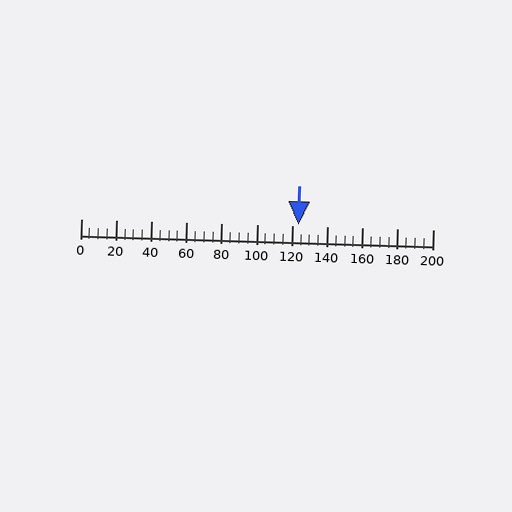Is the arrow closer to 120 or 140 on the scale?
The arrow is closer to 120.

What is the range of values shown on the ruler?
The ruler shows values from 0 to 200.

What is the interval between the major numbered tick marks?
The major tick marks are spaced 20 units apart.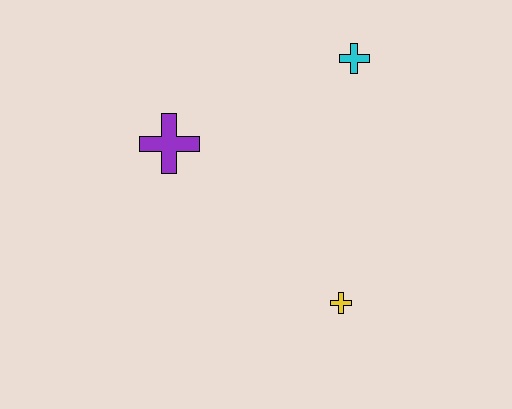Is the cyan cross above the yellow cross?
Yes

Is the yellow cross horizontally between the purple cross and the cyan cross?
Yes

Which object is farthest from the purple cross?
The yellow cross is farthest from the purple cross.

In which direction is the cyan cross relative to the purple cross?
The cyan cross is to the right of the purple cross.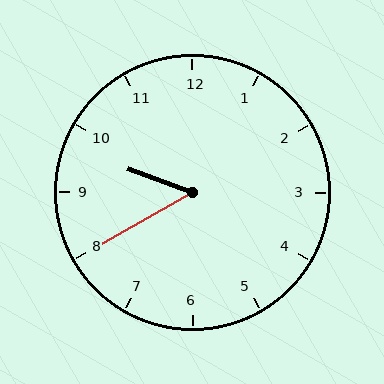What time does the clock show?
9:40.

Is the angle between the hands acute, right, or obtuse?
It is acute.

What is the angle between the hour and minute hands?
Approximately 50 degrees.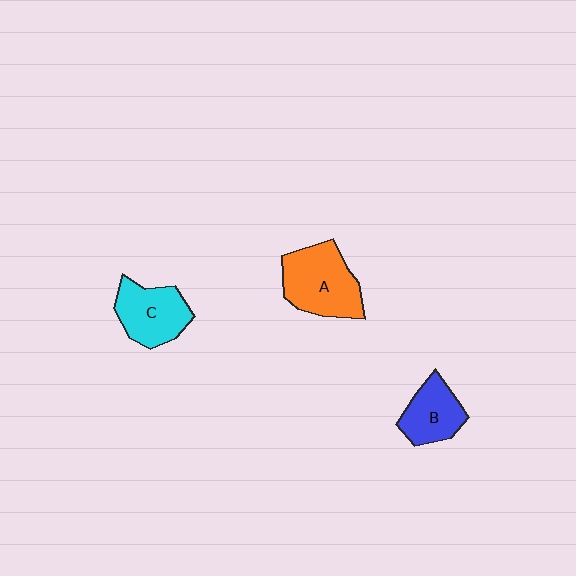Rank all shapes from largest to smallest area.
From largest to smallest: A (orange), C (cyan), B (blue).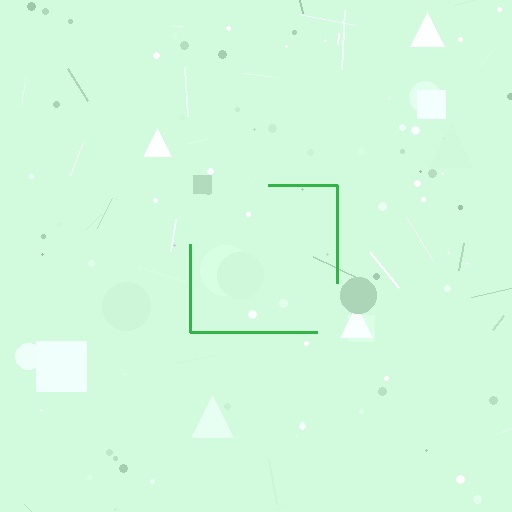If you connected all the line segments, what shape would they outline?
They would outline a square.